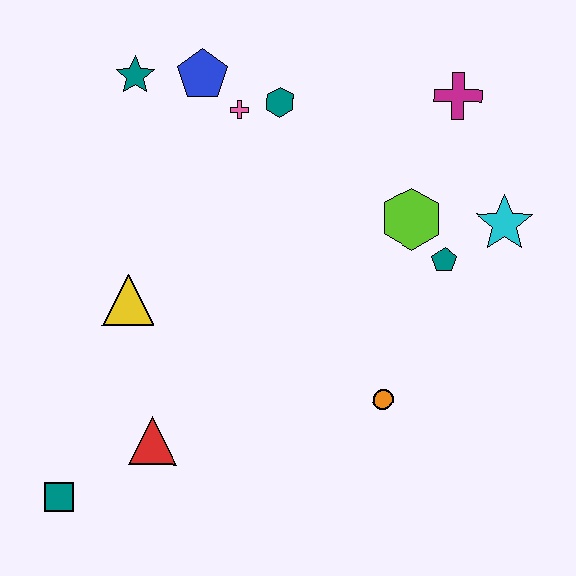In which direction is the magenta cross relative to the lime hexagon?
The magenta cross is above the lime hexagon.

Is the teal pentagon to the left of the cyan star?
Yes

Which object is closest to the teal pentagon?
The lime hexagon is closest to the teal pentagon.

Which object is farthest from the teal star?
The teal square is farthest from the teal star.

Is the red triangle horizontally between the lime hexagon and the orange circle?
No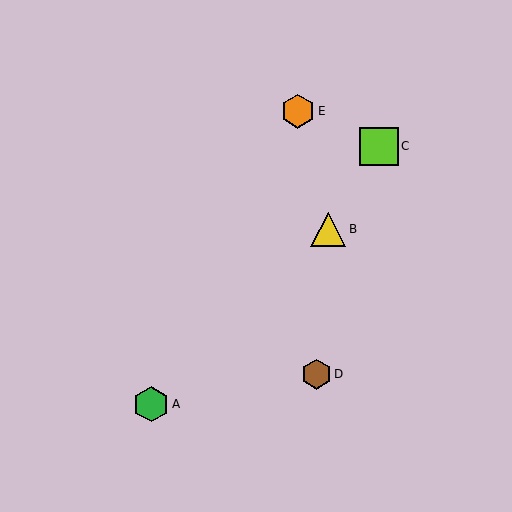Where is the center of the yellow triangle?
The center of the yellow triangle is at (328, 229).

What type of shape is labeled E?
Shape E is an orange hexagon.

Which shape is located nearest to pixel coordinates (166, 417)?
The green hexagon (labeled A) at (151, 404) is nearest to that location.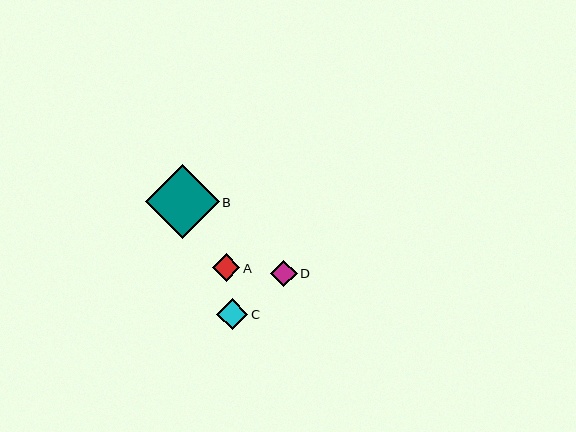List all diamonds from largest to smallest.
From largest to smallest: B, C, A, D.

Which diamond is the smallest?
Diamond D is the smallest with a size of approximately 26 pixels.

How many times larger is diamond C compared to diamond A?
Diamond C is approximately 1.1 times the size of diamond A.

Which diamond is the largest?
Diamond B is the largest with a size of approximately 74 pixels.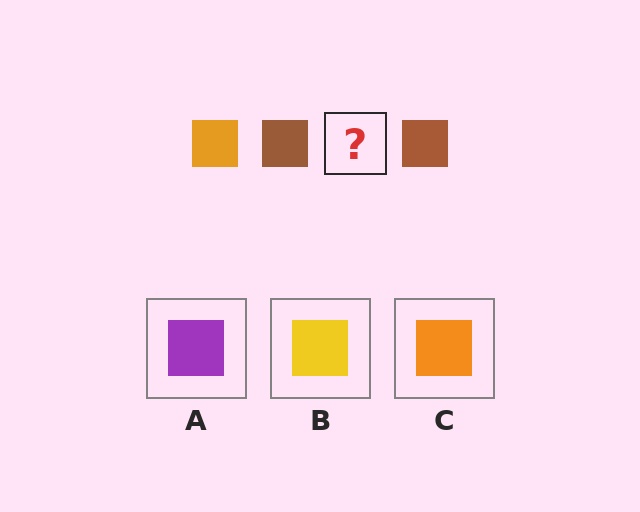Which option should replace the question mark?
Option C.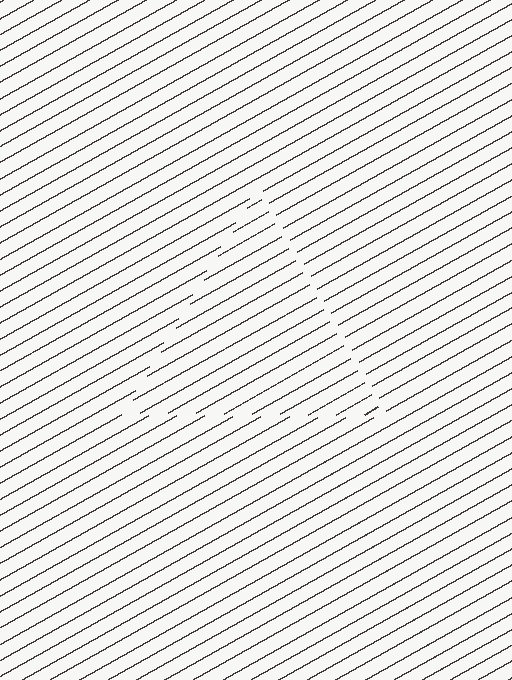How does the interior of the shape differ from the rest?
The interior of the shape contains the same grating, shifted by half a period — the contour is defined by the phase discontinuity where line-ends from the inner and outer gratings abut.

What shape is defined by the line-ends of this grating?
An illusory triangle. The interior of the shape contains the same grating, shifted by half a period — the contour is defined by the phase discontinuity where line-ends from the inner and outer gratings abut.